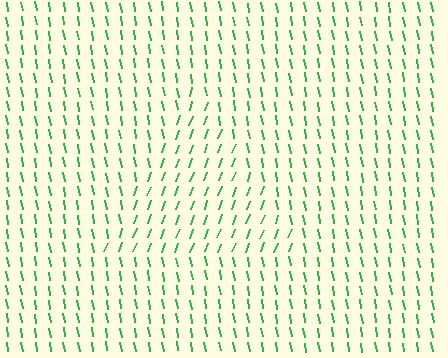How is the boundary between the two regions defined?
The boundary is defined purely by a change in line orientation (approximately 30 degrees difference). All lines are the same color and thickness.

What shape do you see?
I see a triangle.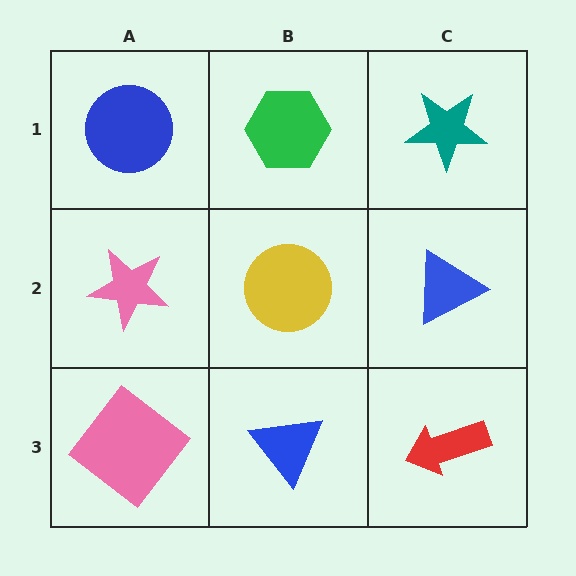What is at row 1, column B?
A green hexagon.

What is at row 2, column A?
A pink star.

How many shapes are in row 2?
3 shapes.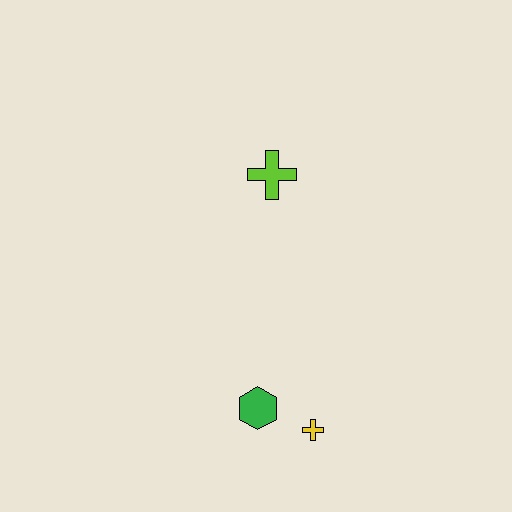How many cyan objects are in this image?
There are no cyan objects.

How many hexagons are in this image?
There is 1 hexagon.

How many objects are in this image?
There are 3 objects.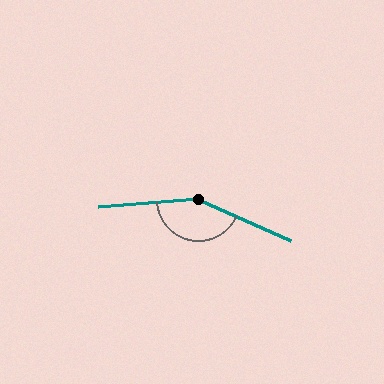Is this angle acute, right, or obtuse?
It is obtuse.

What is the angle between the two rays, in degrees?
Approximately 152 degrees.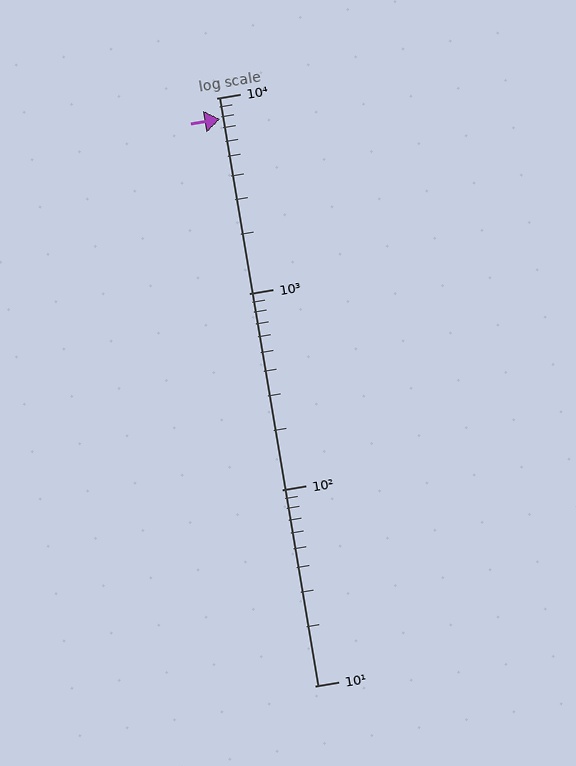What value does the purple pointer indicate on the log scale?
The pointer indicates approximately 7800.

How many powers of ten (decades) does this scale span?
The scale spans 3 decades, from 10 to 10000.